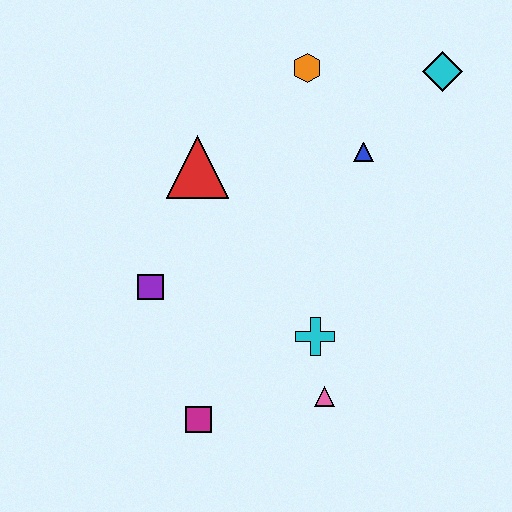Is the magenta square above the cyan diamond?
No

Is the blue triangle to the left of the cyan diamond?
Yes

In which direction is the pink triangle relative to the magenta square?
The pink triangle is to the right of the magenta square.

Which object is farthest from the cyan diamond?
The magenta square is farthest from the cyan diamond.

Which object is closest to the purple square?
The red triangle is closest to the purple square.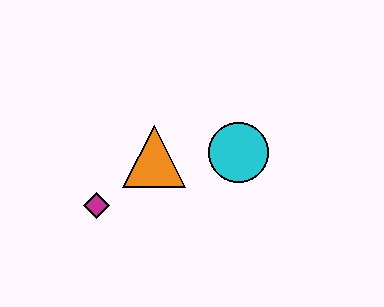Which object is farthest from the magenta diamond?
The cyan circle is farthest from the magenta diamond.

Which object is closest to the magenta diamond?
The orange triangle is closest to the magenta diamond.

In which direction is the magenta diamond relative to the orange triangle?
The magenta diamond is to the left of the orange triangle.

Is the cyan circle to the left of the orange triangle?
No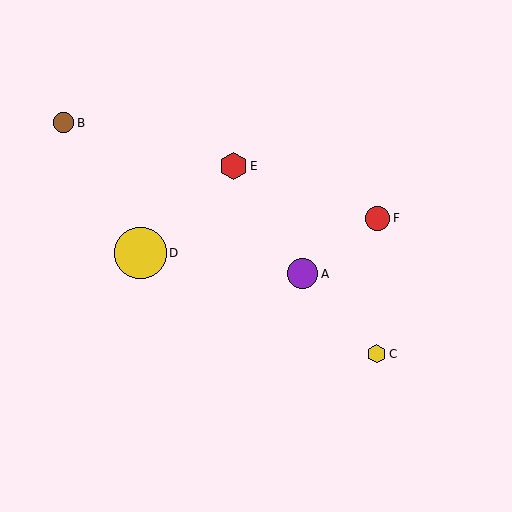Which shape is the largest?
The yellow circle (labeled D) is the largest.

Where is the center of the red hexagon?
The center of the red hexagon is at (234, 166).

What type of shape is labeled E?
Shape E is a red hexagon.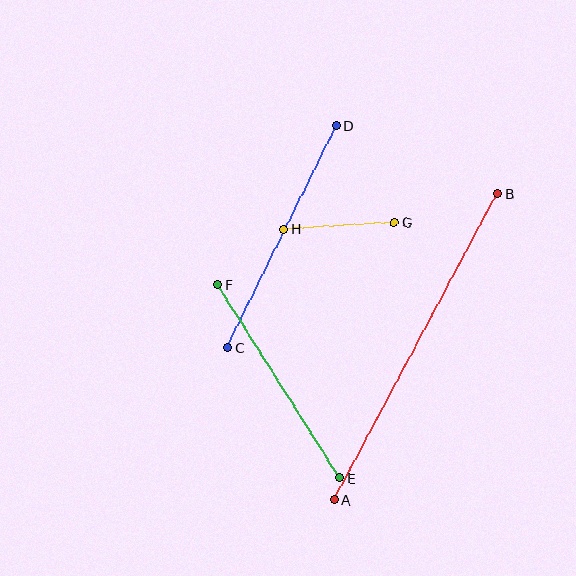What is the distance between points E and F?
The distance is approximately 228 pixels.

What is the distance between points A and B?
The distance is approximately 347 pixels.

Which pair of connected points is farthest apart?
Points A and B are farthest apart.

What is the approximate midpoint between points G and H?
The midpoint is at approximately (339, 226) pixels.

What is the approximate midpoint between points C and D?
The midpoint is at approximately (282, 236) pixels.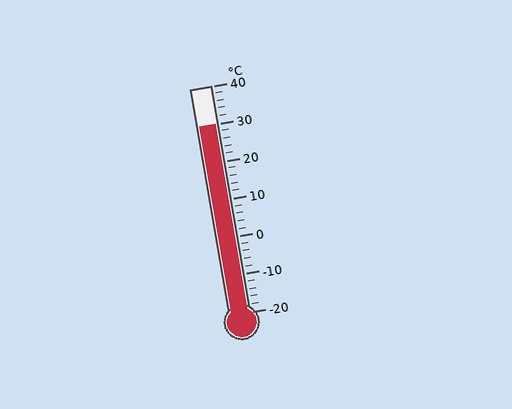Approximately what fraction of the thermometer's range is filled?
The thermometer is filled to approximately 85% of its range.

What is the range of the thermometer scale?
The thermometer scale ranges from -20°C to 40°C.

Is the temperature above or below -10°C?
The temperature is above -10°C.